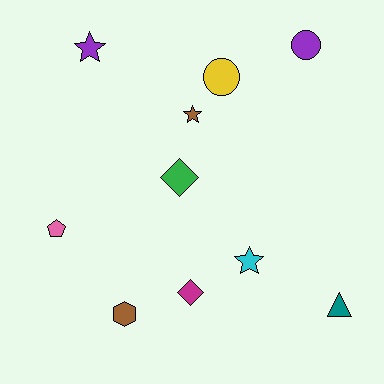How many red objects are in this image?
There are no red objects.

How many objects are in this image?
There are 10 objects.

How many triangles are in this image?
There is 1 triangle.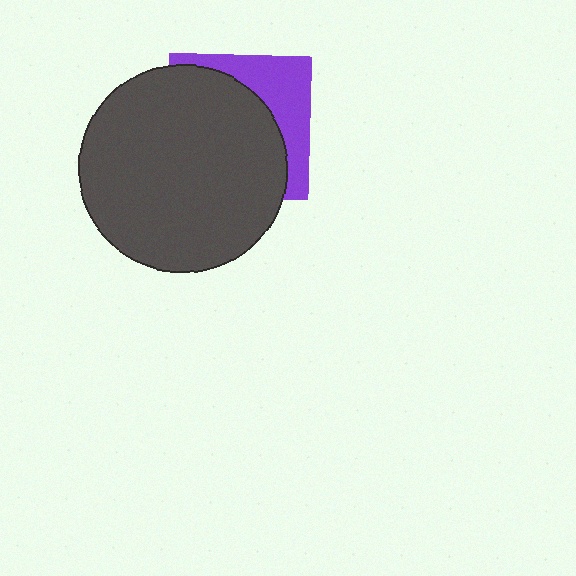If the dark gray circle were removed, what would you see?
You would see the complete purple square.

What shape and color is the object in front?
The object in front is a dark gray circle.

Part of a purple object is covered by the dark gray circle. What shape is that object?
It is a square.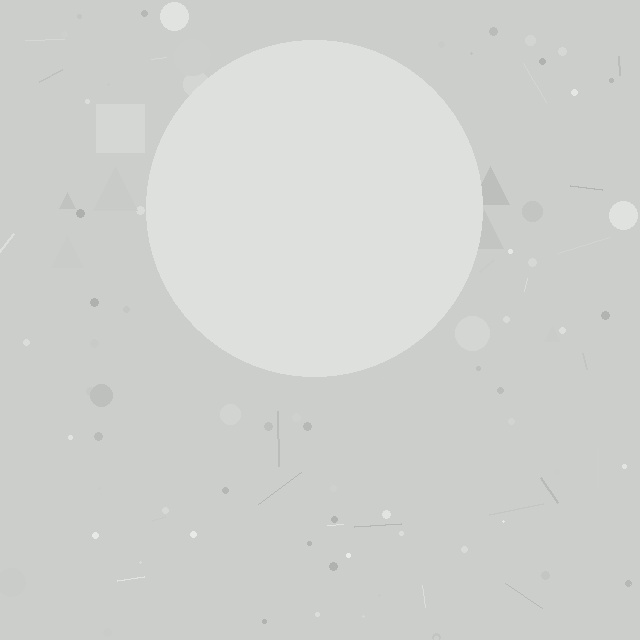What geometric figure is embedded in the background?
A circle is embedded in the background.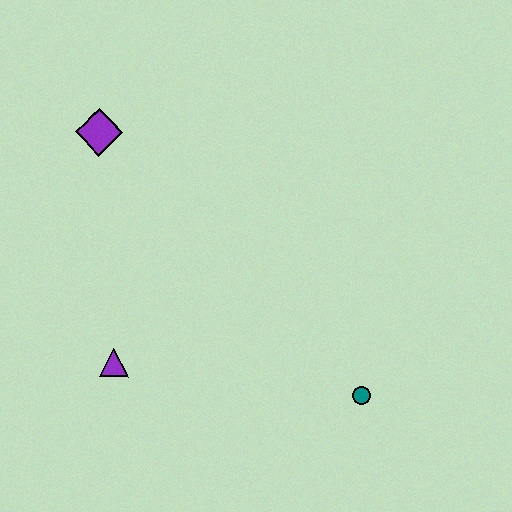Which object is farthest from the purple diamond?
The teal circle is farthest from the purple diamond.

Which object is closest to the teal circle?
The purple triangle is closest to the teal circle.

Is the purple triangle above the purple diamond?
No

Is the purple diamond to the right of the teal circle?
No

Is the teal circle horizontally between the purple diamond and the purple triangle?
No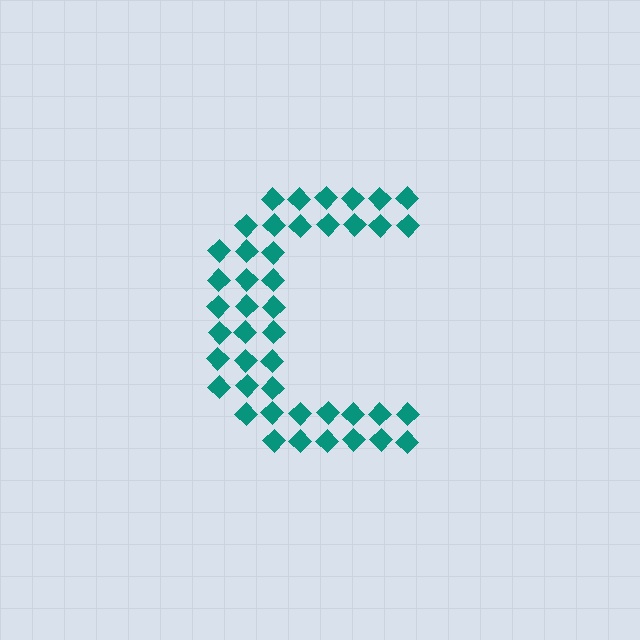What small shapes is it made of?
It is made of small diamonds.